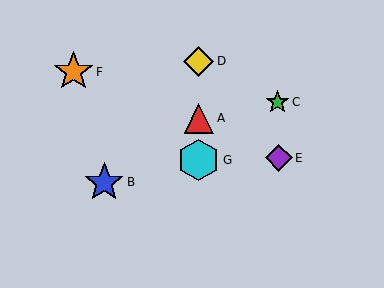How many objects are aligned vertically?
3 objects (A, D, G) are aligned vertically.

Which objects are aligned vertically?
Objects A, D, G are aligned vertically.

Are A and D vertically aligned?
Yes, both are at x≈199.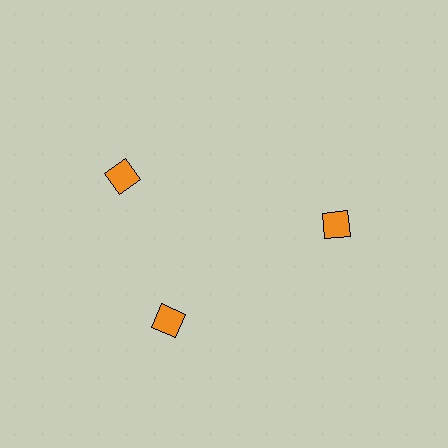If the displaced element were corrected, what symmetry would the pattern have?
It would have 3-fold rotational symmetry — the pattern would map onto itself every 120 degrees.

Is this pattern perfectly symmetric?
No. The 3 orange squares are arranged in a ring, but one element near the 11 o'clock position is rotated out of alignment along the ring, breaking the 3-fold rotational symmetry.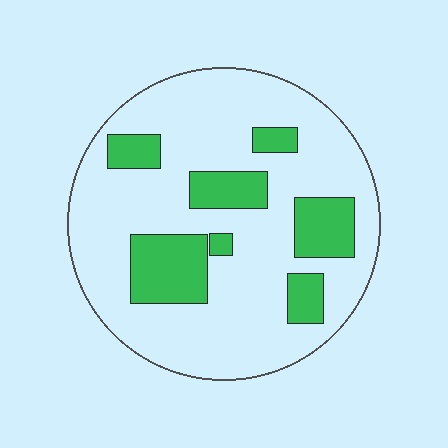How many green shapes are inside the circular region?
7.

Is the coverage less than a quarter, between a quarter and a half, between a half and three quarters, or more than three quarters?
Less than a quarter.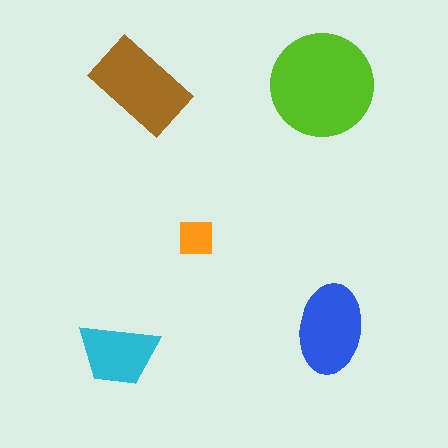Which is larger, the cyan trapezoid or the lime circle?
The lime circle.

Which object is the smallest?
The orange square.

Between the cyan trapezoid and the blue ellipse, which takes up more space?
The blue ellipse.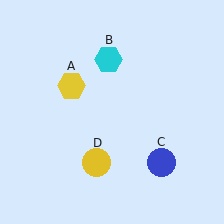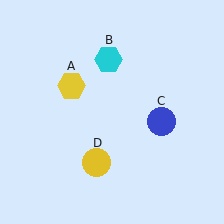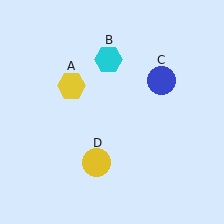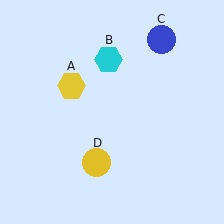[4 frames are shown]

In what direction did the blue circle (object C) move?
The blue circle (object C) moved up.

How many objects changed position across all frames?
1 object changed position: blue circle (object C).